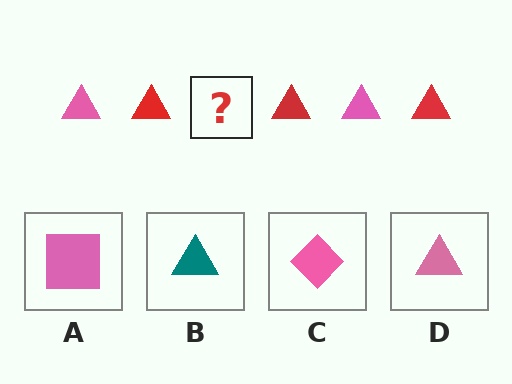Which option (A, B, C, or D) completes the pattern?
D.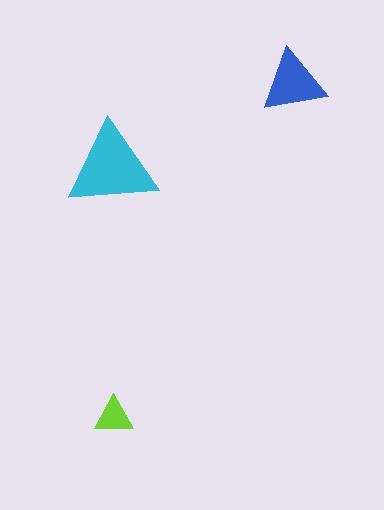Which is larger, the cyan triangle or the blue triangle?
The cyan one.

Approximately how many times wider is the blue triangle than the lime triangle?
About 1.5 times wider.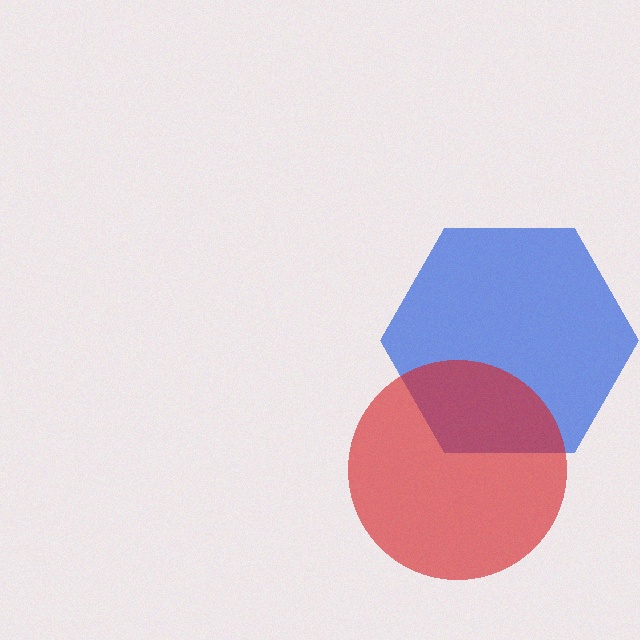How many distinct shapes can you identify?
There are 2 distinct shapes: a blue hexagon, a red circle.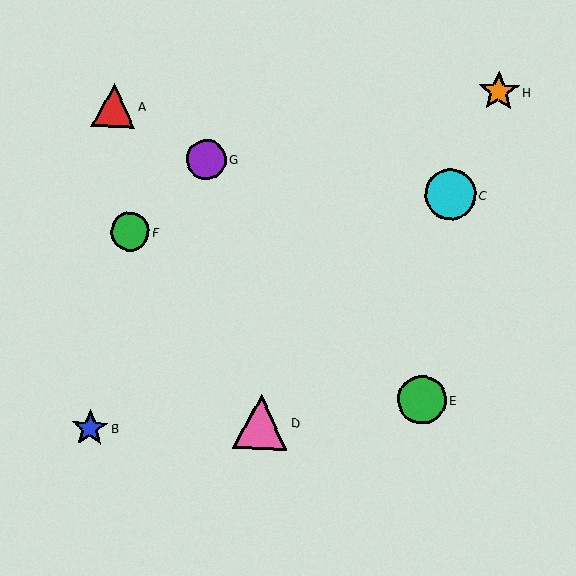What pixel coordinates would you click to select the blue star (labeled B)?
Click at (89, 428) to select the blue star B.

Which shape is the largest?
The pink triangle (labeled D) is the largest.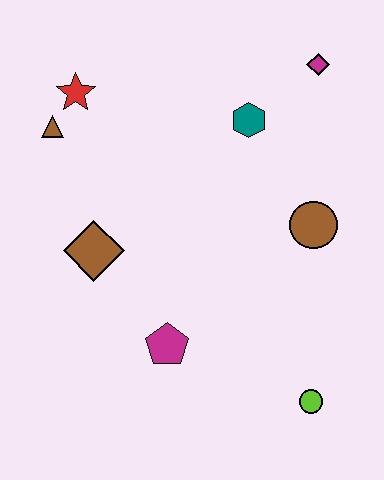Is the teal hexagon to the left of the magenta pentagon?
No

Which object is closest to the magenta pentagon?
The brown diamond is closest to the magenta pentagon.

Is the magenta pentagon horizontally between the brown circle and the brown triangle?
Yes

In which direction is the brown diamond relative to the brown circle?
The brown diamond is to the left of the brown circle.